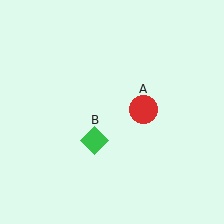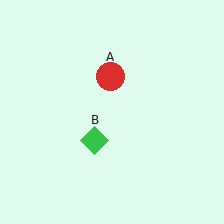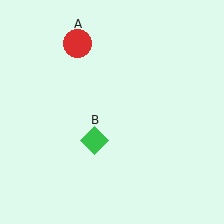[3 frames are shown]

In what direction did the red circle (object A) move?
The red circle (object A) moved up and to the left.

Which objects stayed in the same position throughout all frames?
Green diamond (object B) remained stationary.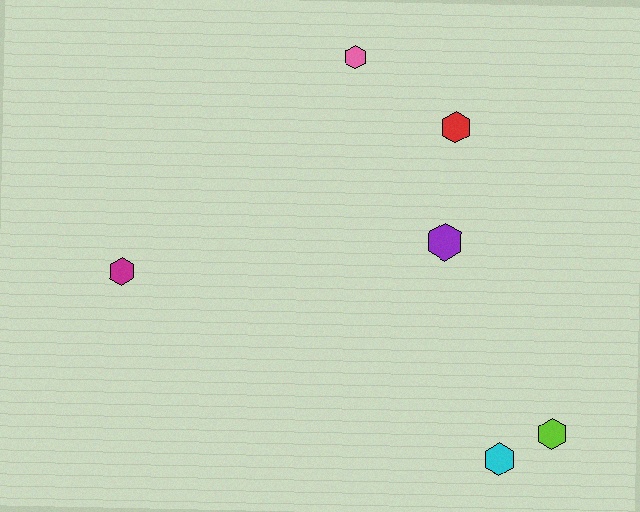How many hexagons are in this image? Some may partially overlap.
There are 6 hexagons.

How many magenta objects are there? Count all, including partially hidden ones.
There is 1 magenta object.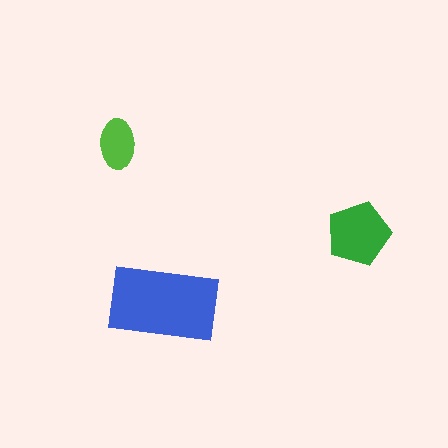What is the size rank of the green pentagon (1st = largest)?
2nd.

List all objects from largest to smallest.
The blue rectangle, the green pentagon, the lime ellipse.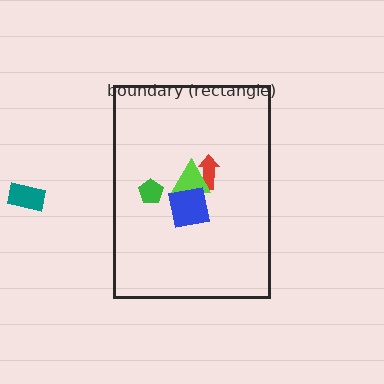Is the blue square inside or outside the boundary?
Inside.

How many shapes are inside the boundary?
4 inside, 1 outside.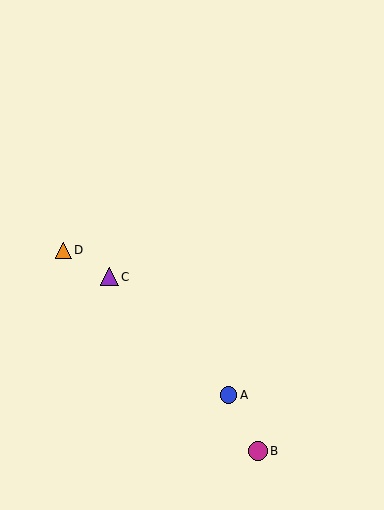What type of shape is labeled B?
Shape B is a magenta circle.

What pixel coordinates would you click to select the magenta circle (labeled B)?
Click at (258, 451) to select the magenta circle B.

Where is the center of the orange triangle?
The center of the orange triangle is at (63, 250).